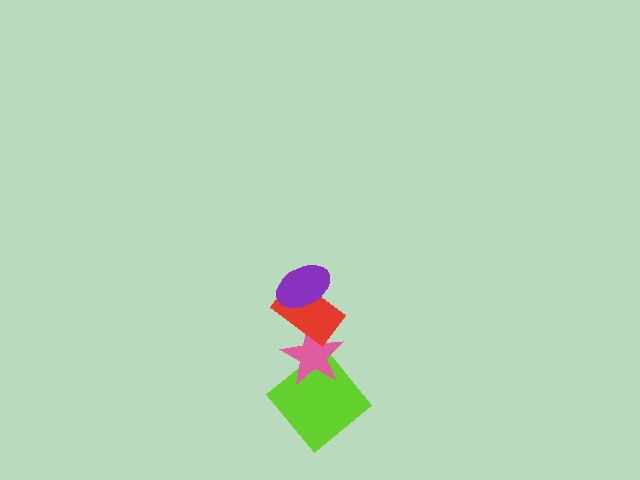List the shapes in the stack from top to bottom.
From top to bottom: the purple ellipse, the red rectangle, the pink star, the lime diamond.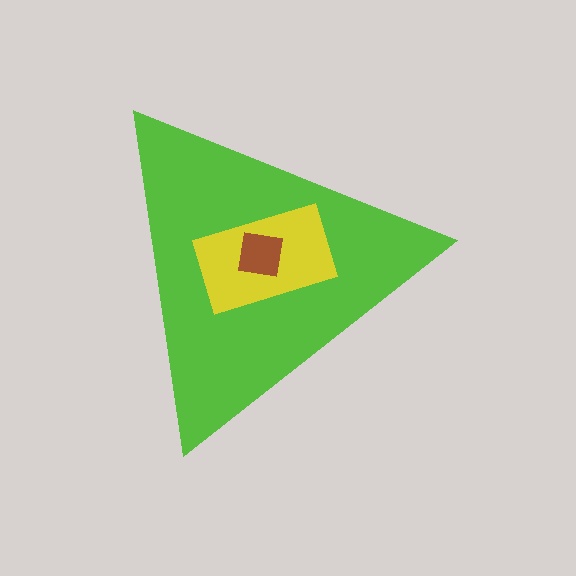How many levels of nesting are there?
3.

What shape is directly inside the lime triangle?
The yellow rectangle.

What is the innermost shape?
The brown square.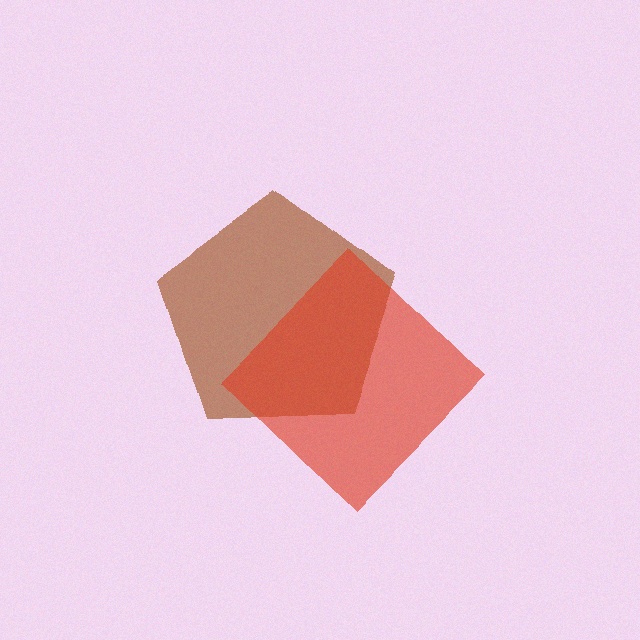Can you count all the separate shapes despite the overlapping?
Yes, there are 2 separate shapes.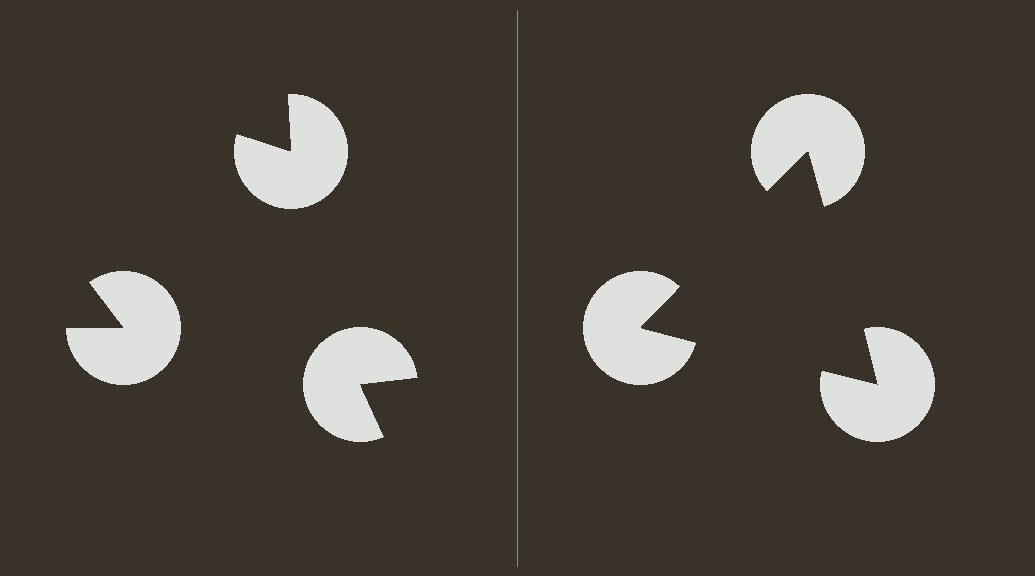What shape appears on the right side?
An illusory triangle.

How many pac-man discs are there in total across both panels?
6 — 3 on each side.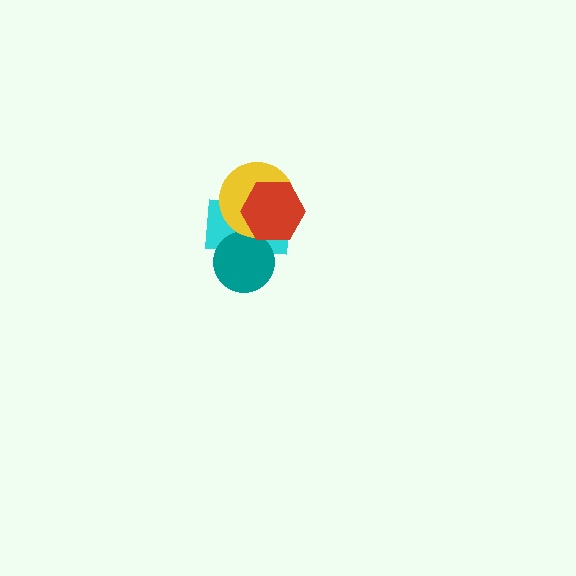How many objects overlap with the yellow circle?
2 objects overlap with the yellow circle.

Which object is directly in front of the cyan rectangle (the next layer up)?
The teal circle is directly in front of the cyan rectangle.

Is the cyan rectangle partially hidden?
Yes, it is partially covered by another shape.